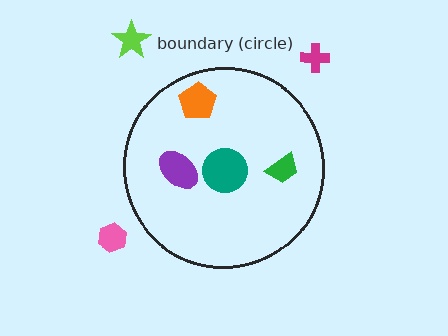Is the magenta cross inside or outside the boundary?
Outside.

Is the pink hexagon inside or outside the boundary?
Outside.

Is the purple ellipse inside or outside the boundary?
Inside.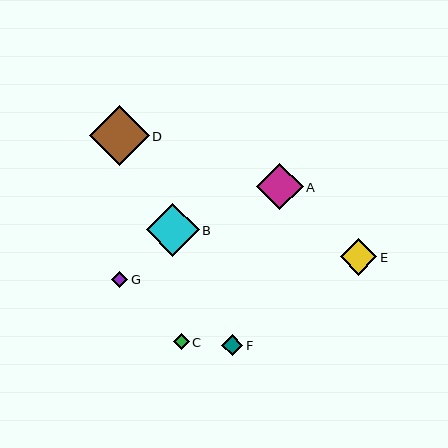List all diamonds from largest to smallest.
From largest to smallest: D, B, A, E, F, G, C.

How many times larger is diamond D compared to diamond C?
Diamond D is approximately 3.9 times the size of diamond C.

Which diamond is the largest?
Diamond D is the largest with a size of approximately 60 pixels.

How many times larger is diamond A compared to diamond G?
Diamond A is approximately 2.9 times the size of diamond G.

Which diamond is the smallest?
Diamond C is the smallest with a size of approximately 15 pixels.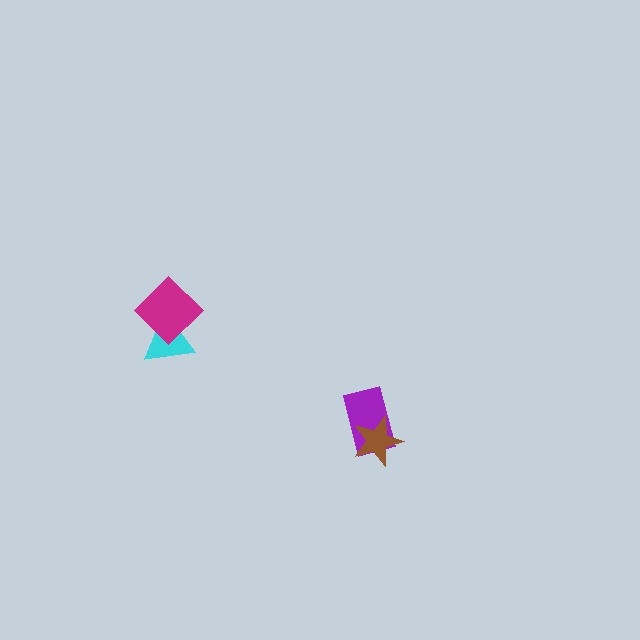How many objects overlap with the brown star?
1 object overlaps with the brown star.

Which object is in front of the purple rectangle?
The brown star is in front of the purple rectangle.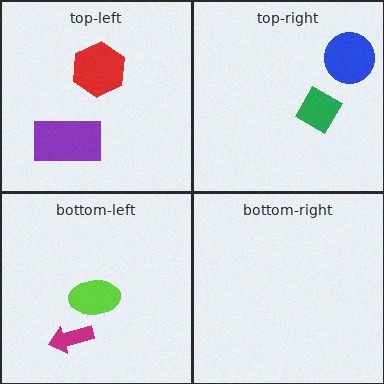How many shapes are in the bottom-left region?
2.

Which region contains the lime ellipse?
The bottom-left region.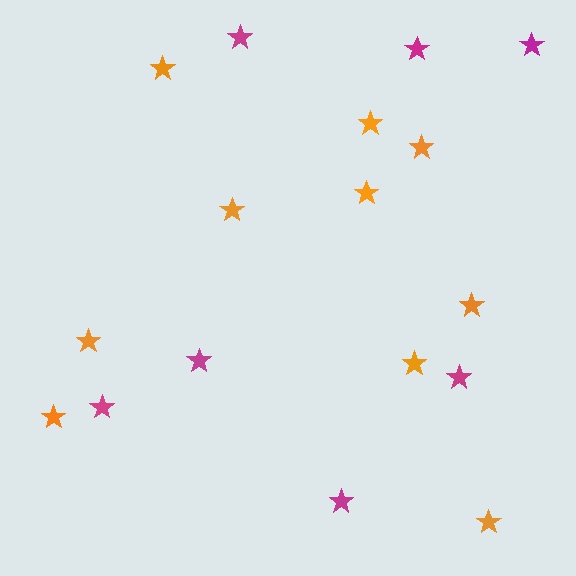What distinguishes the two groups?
There are 2 groups: one group of orange stars (10) and one group of magenta stars (7).